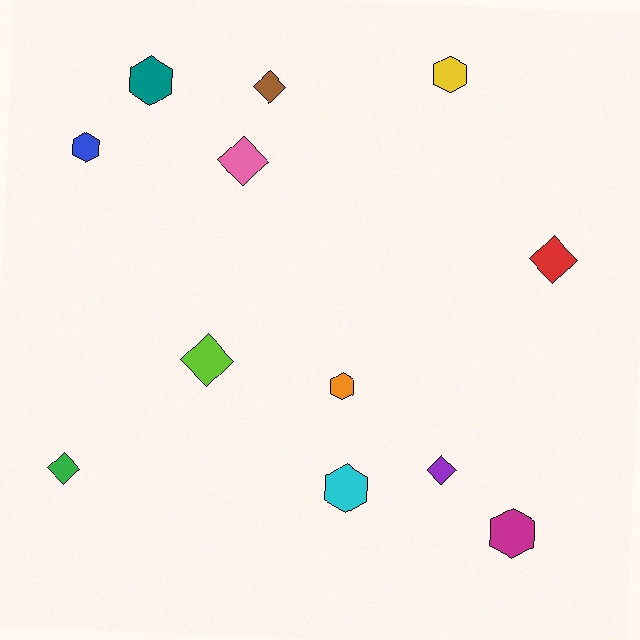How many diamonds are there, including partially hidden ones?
There are 6 diamonds.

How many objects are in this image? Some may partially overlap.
There are 12 objects.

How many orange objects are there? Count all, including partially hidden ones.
There is 1 orange object.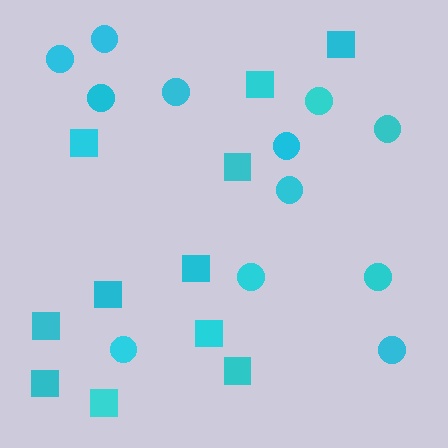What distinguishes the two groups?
There are 2 groups: one group of circles (12) and one group of squares (11).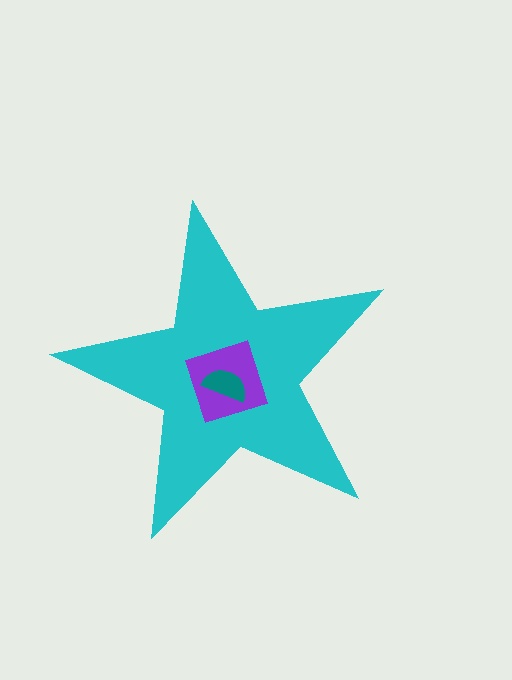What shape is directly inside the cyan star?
The purple square.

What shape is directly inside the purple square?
The teal semicircle.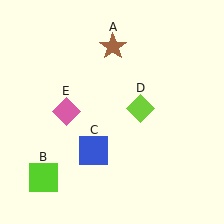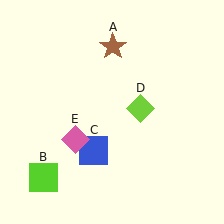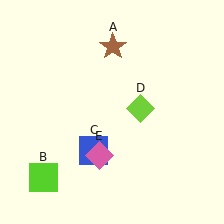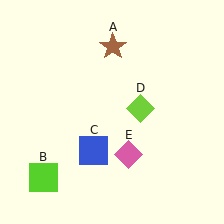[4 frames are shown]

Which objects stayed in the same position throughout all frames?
Brown star (object A) and lime square (object B) and blue square (object C) and lime diamond (object D) remained stationary.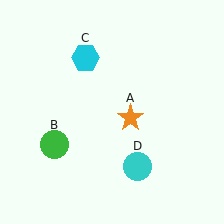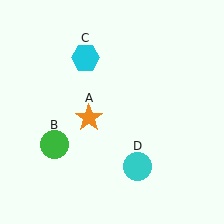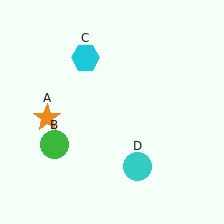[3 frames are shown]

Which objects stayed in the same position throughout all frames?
Green circle (object B) and cyan hexagon (object C) and cyan circle (object D) remained stationary.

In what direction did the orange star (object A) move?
The orange star (object A) moved left.